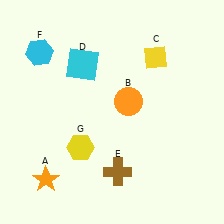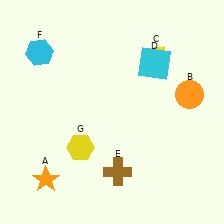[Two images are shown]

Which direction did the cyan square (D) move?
The cyan square (D) moved right.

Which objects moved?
The objects that moved are: the orange circle (B), the cyan square (D).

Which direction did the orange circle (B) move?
The orange circle (B) moved right.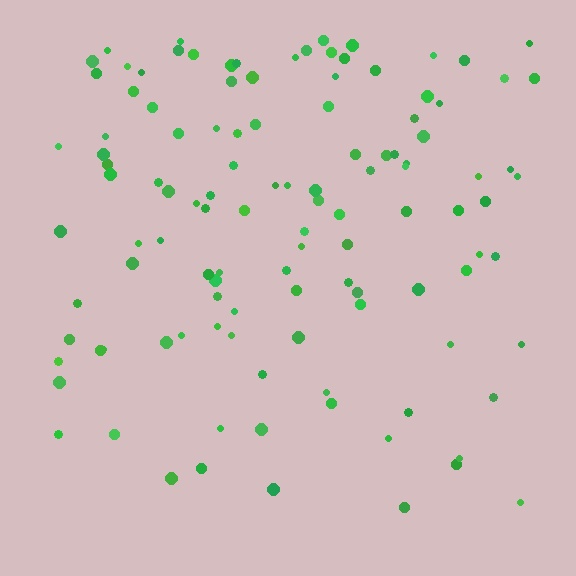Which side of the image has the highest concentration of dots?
The top.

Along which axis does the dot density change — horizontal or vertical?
Vertical.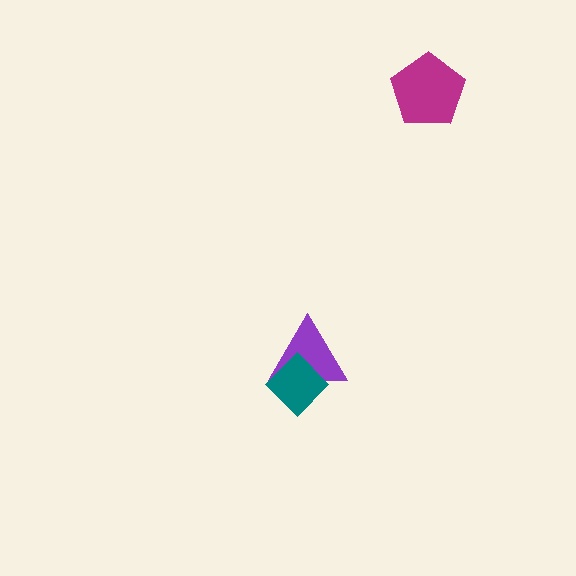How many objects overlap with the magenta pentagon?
0 objects overlap with the magenta pentagon.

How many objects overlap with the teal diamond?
1 object overlaps with the teal diamond.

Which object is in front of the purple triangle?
The teal diamond is in front of the purple triangle.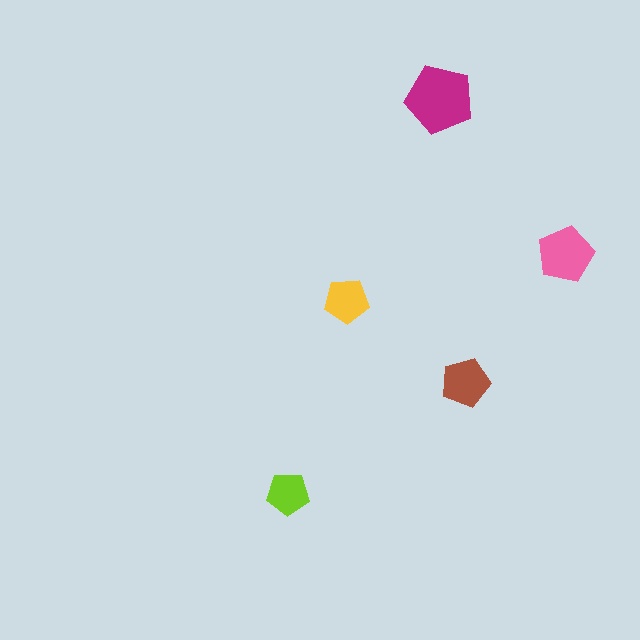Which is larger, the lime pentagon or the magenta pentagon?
The magenta one.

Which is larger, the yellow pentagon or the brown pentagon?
The brown one.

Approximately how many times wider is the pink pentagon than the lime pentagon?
About 1.5 times wider.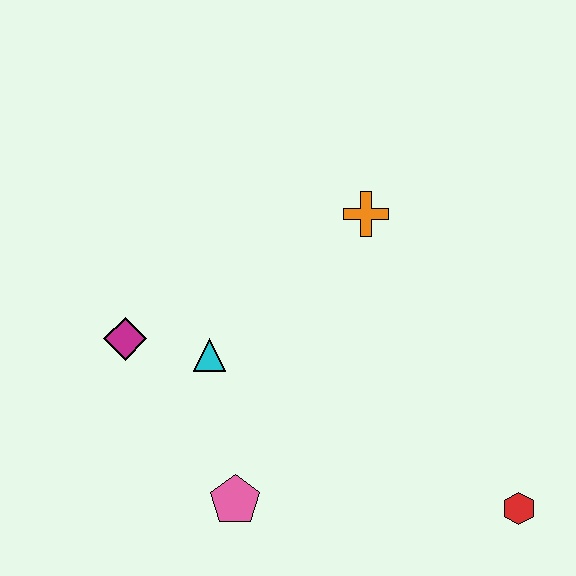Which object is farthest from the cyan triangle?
The red hexagon is farthest from the cyan triangle.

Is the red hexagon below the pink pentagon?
Yes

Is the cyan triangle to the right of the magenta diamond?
Yes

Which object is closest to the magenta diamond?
The cyan triangle is closest to the magenta diamond.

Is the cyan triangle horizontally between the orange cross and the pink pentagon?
No